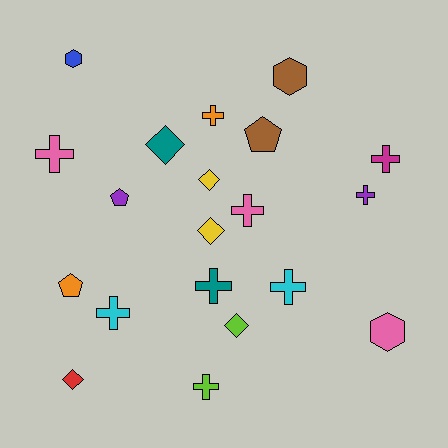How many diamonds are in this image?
There are 5 diamonds.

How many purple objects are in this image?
There are 2 purple objects.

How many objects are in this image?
There are 20 objects.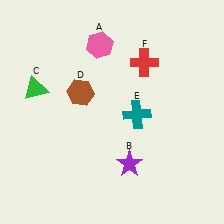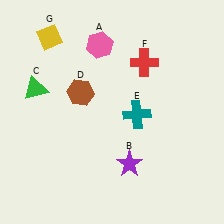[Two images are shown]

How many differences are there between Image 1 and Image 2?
There is 1 difference between the two images.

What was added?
A yellow diamond (G) was added in Image 2.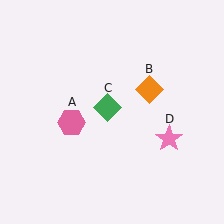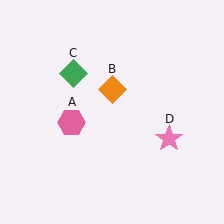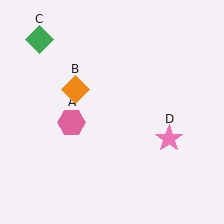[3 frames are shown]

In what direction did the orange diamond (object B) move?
The orange diamond (object B) moved left.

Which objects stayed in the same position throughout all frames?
Pink hexagon (object A) and pink star (object D) remained stationary.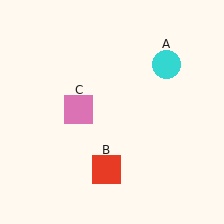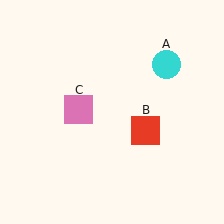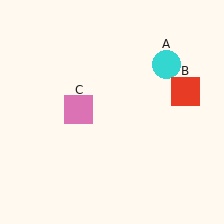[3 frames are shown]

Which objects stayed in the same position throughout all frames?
Cyan circle (object A) and pink square (object C) remained stationary.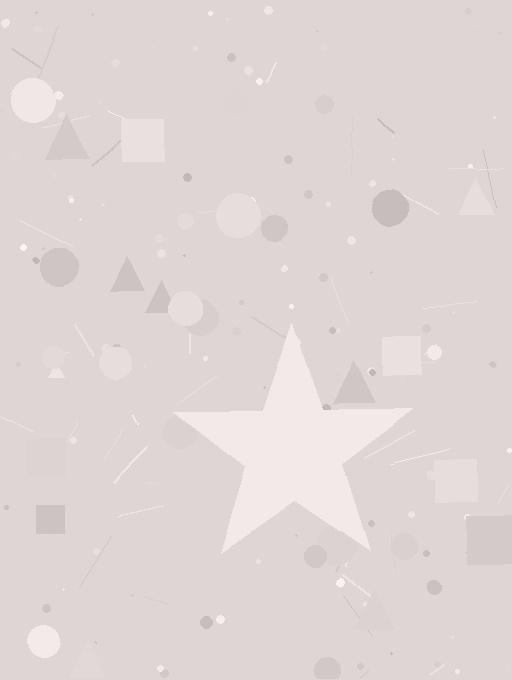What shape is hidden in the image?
A star is hidden in the image.